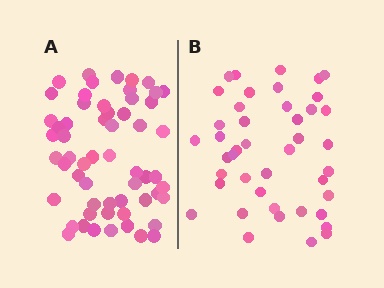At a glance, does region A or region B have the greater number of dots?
Region A (the left region) has more dots.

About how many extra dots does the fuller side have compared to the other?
Region A has approximately 15 more dots than region B.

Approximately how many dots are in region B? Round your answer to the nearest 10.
About 40 dots. (The exact count is 43, which rounds to 40.)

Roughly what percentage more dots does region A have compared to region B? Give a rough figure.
About 35% more.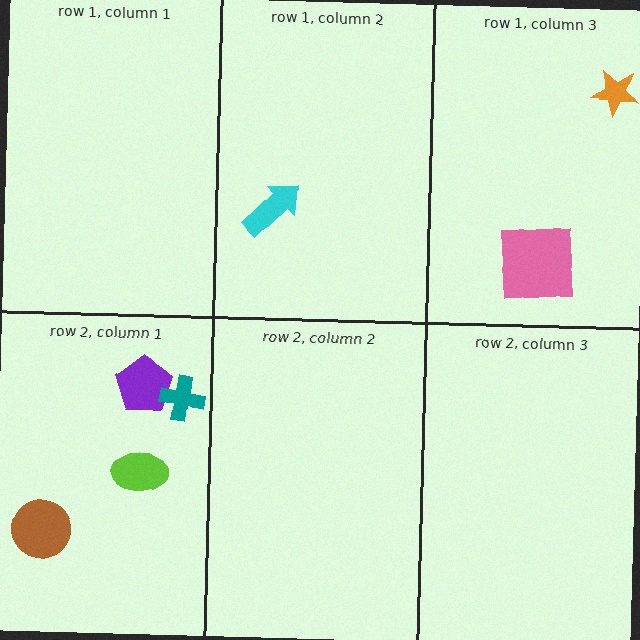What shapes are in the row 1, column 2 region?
The cyan arrow.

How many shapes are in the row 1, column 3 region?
2.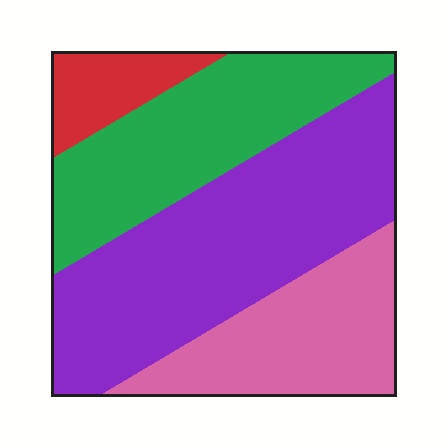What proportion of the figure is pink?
Pink covers 22% of the figure.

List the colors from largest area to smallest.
From largest to smallest: purple, green, pink, red.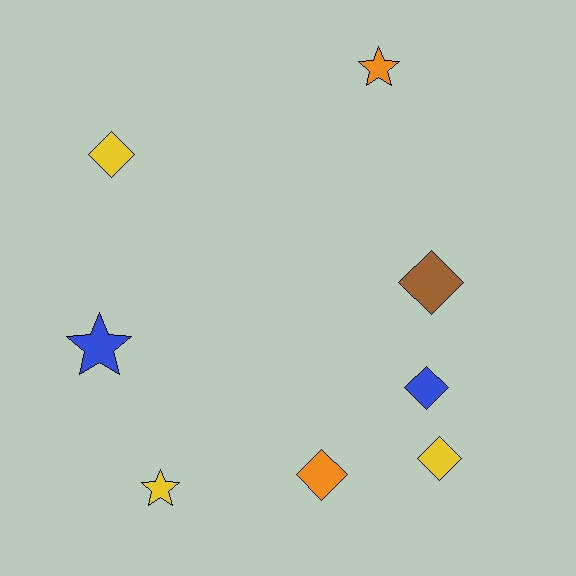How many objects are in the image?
There are 8 objects.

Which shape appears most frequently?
Diamond, with 5 objects.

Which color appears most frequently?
Yellow, with 3 objects.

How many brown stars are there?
There are no brown stars.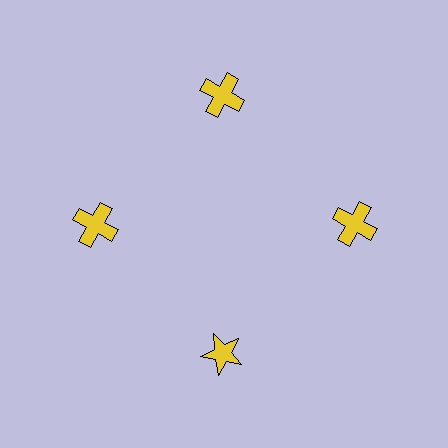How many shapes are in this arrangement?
There are 4 shapes arranged in a ring pattern.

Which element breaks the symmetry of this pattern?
The yellow star at roughly the 6 o'clock position breaks the symmetry. All other shapes are yellow crosses.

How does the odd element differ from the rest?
It has a different shape: star instead of cross.